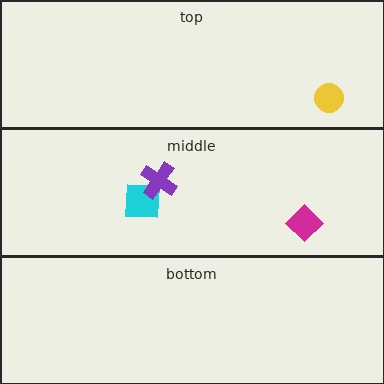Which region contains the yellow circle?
The top region.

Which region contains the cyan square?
The middle region.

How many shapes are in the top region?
1.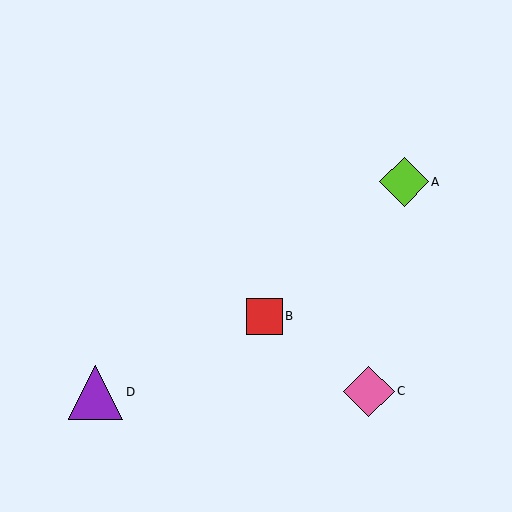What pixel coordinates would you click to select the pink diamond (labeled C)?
Click at (369, 391) to select the pink diamond C.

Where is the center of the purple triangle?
The center of the purple triangle is at (95, 392).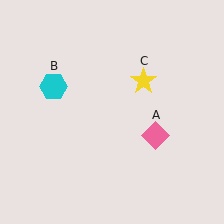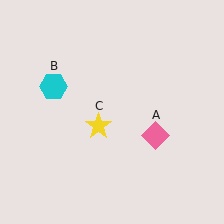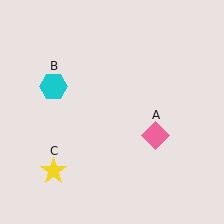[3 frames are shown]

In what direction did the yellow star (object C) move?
The yellow star (object C) moved down and to the left.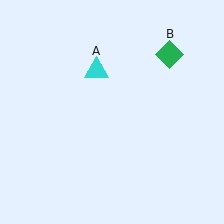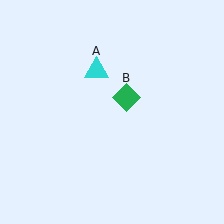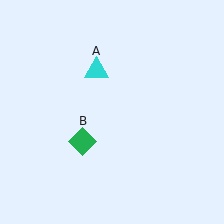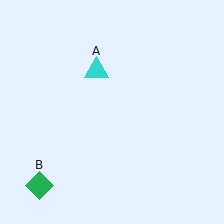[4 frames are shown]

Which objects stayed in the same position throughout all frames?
Cyan triangle (object A) remained stationary.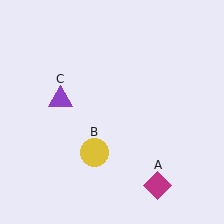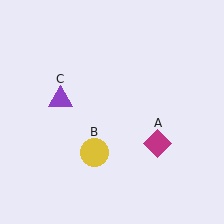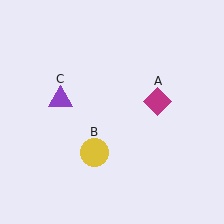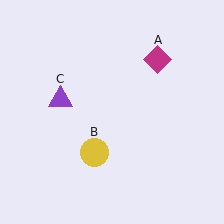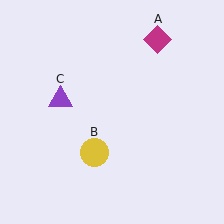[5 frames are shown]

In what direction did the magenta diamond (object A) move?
The magenta diamond (object A) moved up.